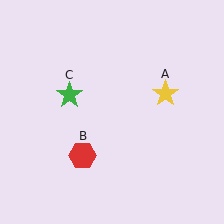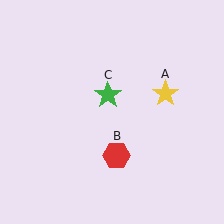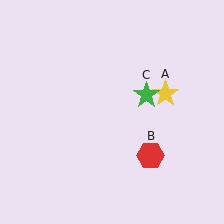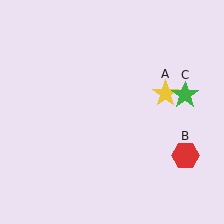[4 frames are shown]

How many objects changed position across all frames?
2 objects changed position: red hexagon (object B), green star (object C).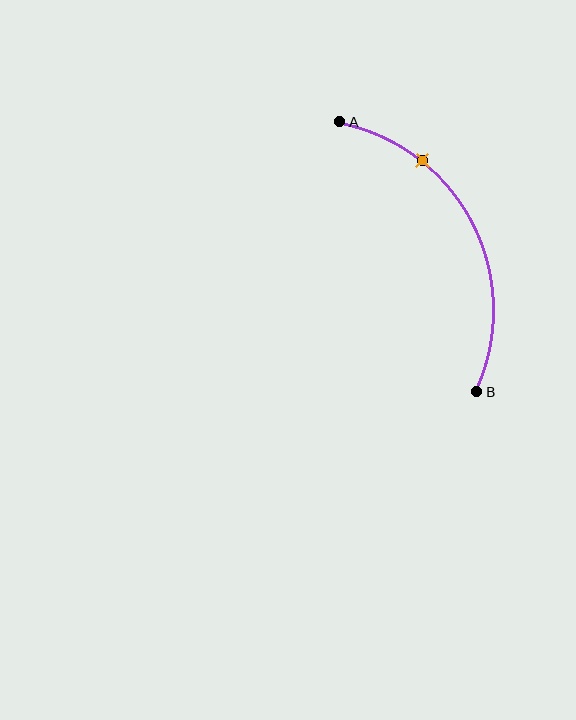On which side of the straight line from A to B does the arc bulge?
The arc bulges to the right of the straight line connecting A and B.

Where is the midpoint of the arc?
The arc midpoint is the point on the curve farthest from the straight line joining A and B. It sits to the right of that line.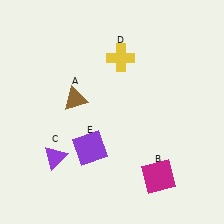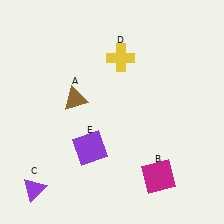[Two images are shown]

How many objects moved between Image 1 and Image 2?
1 object moved between the two images.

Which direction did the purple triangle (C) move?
The purple triangle (C) moved down.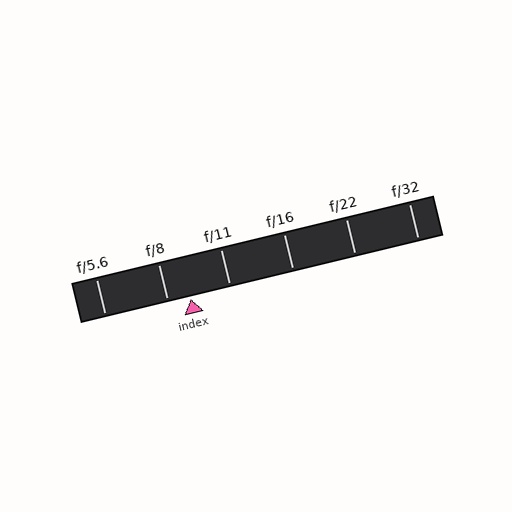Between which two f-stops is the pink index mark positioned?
The index mark is between f/8 and f/11.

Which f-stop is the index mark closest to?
The index mark is closest to f/8.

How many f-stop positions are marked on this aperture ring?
There are 6 f-stop positions marked.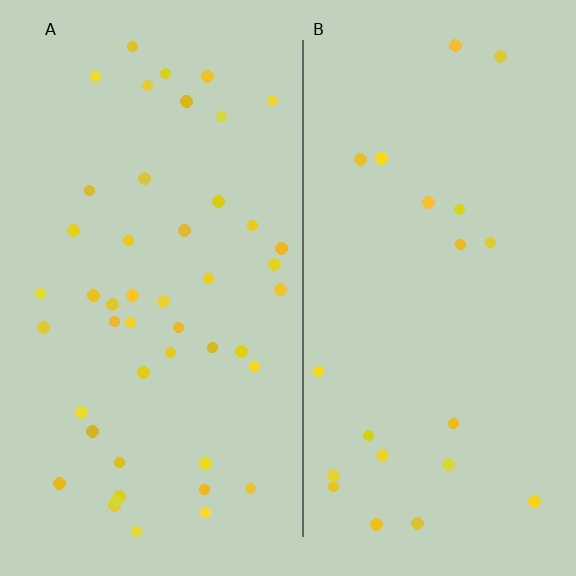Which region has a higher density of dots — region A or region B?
A (the left).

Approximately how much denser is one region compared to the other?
Approximately 2.2× — region A over region B.